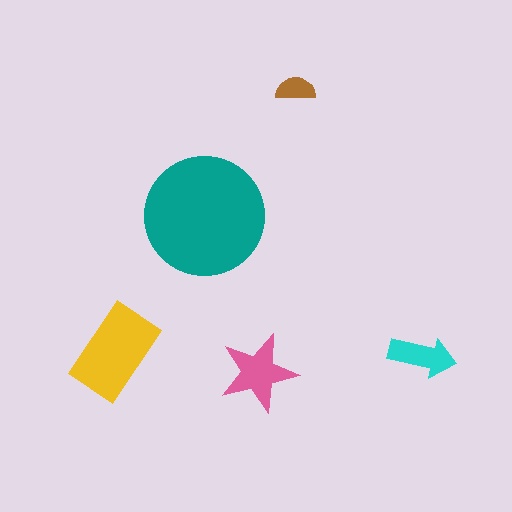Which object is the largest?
The teal circle.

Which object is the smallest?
The brown semicircle.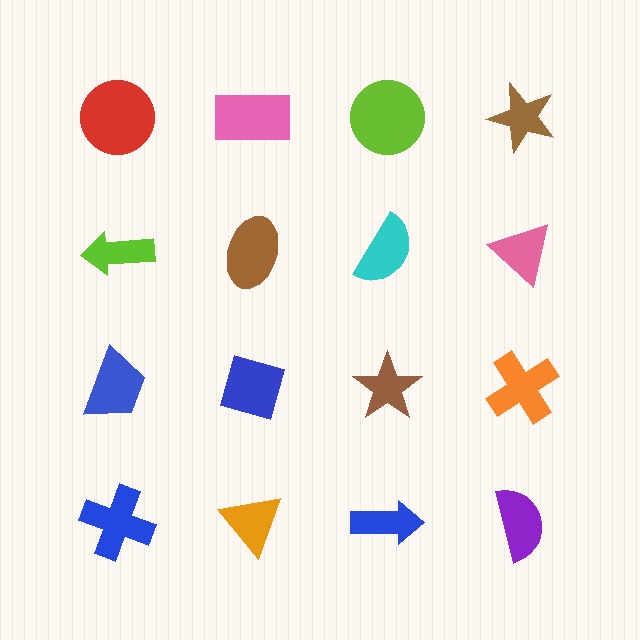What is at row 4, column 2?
An orange triangle.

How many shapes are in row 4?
4 shapes.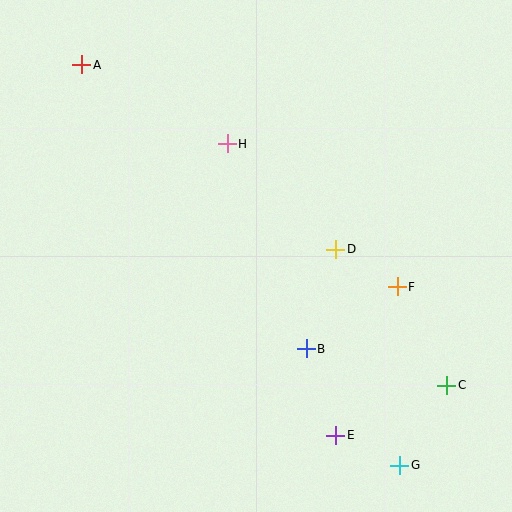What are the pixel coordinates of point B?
Point B is at (306, 349).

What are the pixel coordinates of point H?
Point H is at (227, 144).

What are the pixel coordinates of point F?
Point F is at (397, 287).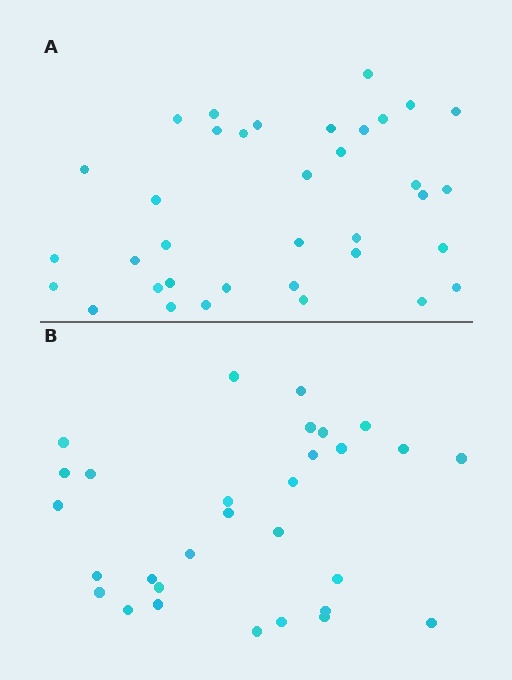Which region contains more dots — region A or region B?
Region A (the top region) has more dots.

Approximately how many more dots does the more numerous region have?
Region A has about 6 more dots than region B.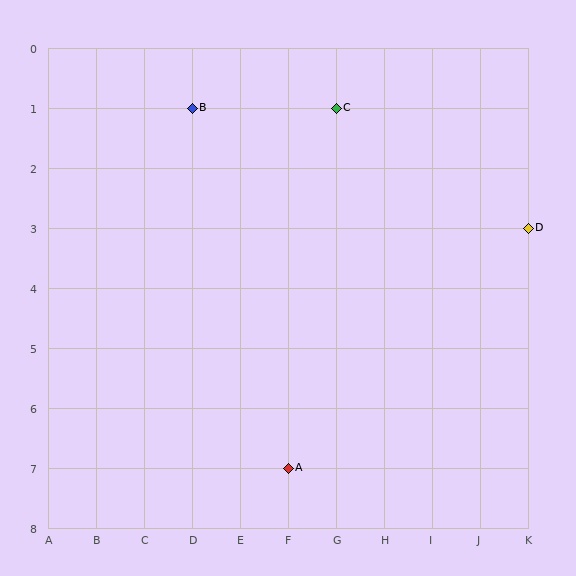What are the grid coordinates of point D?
Point D is at grid coordinates (K, 3).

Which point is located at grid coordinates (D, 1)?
Point B is at (D, 1).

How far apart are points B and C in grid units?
Points B and C are 3 columns apart.